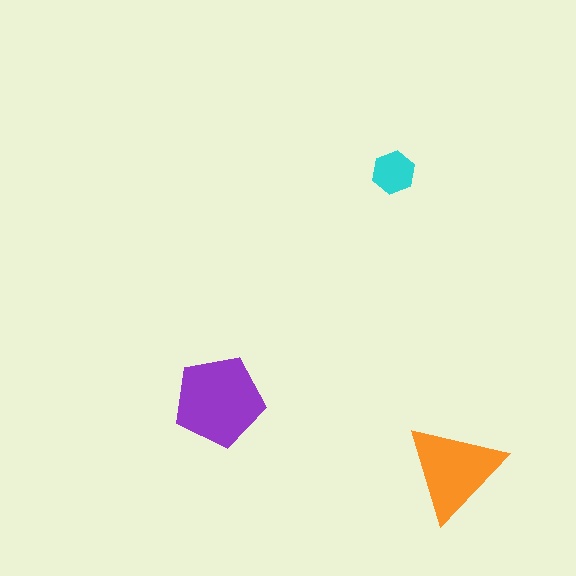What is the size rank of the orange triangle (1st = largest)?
2nd.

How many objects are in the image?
There are 3 objects in the image.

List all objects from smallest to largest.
The cyan hexagon, the orange triangle, the purple pentagon.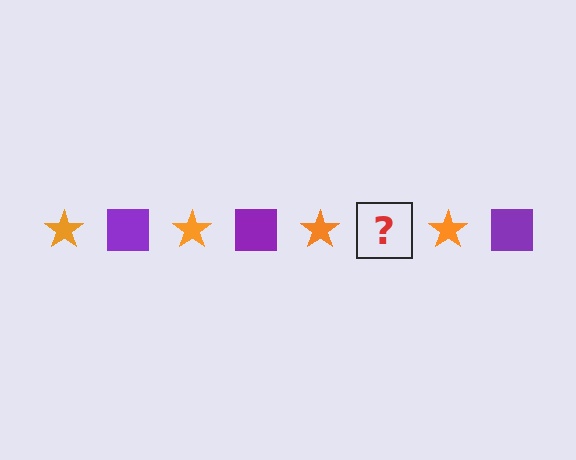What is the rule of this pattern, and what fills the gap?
The rule is that the pattern alternates between orange star and purple square. The gap should be filled with a purple square.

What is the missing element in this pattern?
The missing element is a purple square.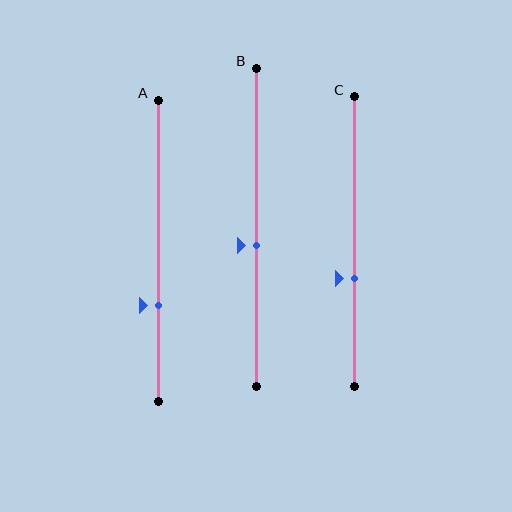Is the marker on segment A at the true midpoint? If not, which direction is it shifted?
No, the marker on segment A is shifted downward by about 18% of the segment length.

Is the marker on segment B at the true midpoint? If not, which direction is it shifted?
No, the marker on segment B is shifted downward by about 6% of the segment length.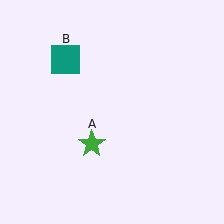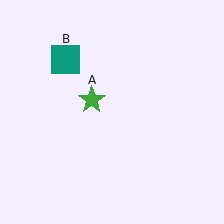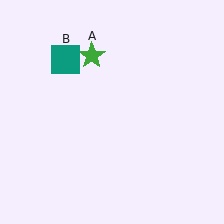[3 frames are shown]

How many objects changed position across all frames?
1 object changed position: green star (object A).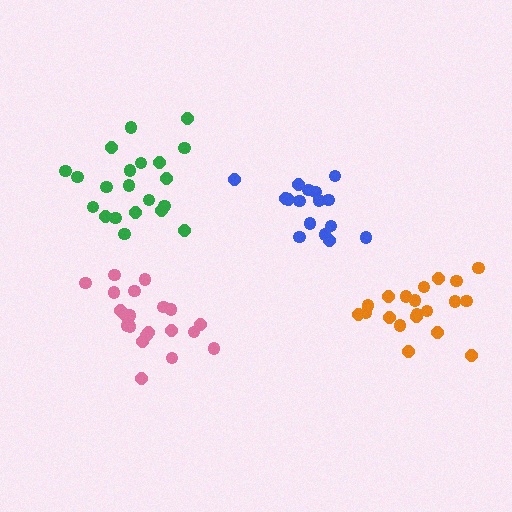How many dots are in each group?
Group 1: 20 dots, Group 2: 21 dots, Group 3: 16 dots, Group 4: 21 dots (78 total).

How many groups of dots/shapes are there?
There are 4 groups.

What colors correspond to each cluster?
The clusters are colored: orange, pink, blue, green.